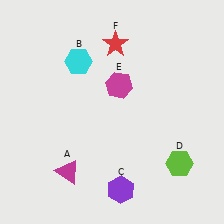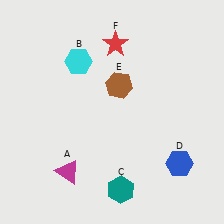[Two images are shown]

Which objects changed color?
C changed from purple to teal. D changed from lime to blue. E changed from magenta to brown.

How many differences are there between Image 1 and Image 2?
There are 3 differences between the two images.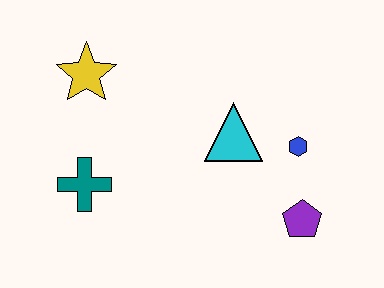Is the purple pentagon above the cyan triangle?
No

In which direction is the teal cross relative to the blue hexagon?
The teal cross is to the left of the blue hexagon.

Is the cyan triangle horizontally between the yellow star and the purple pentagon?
Yes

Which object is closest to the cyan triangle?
The blue hexagon is closest to the cyan triangle.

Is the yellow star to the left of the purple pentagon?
Yes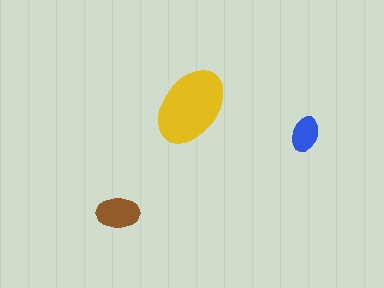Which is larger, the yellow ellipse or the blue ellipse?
The yellow one.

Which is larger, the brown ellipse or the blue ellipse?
The brown one.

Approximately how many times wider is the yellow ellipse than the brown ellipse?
About 2 times wider.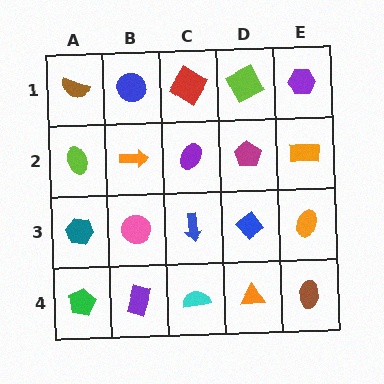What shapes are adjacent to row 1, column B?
An orange arrow (row 2, column B), a brown semicircle (row 1, column A), a red diamond (row 1, column C).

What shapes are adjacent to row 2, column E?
A purple hexagon (row 1, column E), an orange ellipse (row 3, column E), a magenta pentagon (row 2, column D).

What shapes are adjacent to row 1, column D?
A magenta pentagon (row 2, column D), a red diamond (row 1, column C), a purple hexagon (row 1, column E).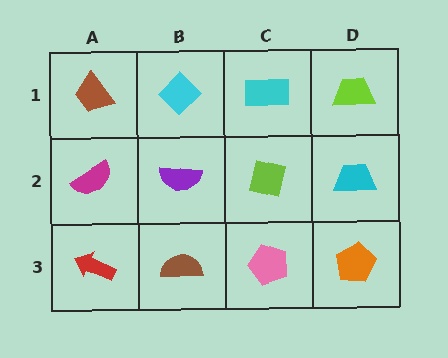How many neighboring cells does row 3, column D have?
2.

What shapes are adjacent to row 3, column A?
A magenta semicircle (row 2, column A), a brown semicircle (row 3, column B).